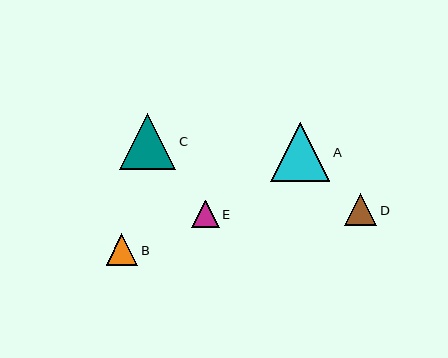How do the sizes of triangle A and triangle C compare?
Triangle A and triangle C are approximately the same size.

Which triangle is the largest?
Triangle A is the largest with a size of approximately 59 pixels.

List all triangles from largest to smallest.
From largest to smallest: A, C, D, B, E.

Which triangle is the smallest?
Triangle E is the smallest with a size of approximately 27 pixels.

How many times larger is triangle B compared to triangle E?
Triangle B is approximately 1.2 times the size of triangle E.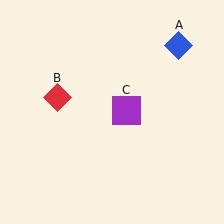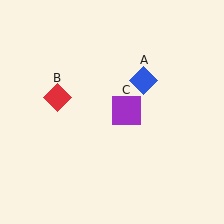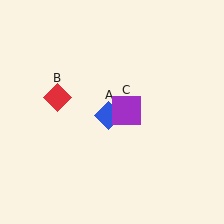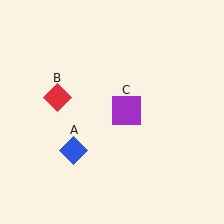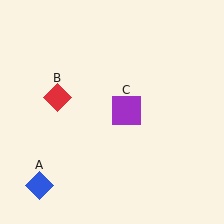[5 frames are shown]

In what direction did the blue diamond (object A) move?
The blue diamond (object A) moved down and to the left.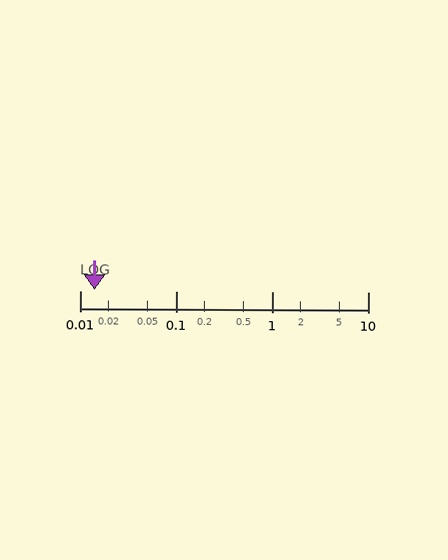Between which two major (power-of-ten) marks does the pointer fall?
The pointer is between 0.01 and 0.1.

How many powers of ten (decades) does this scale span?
The scale spans 3 decades, from 0.01 to 10.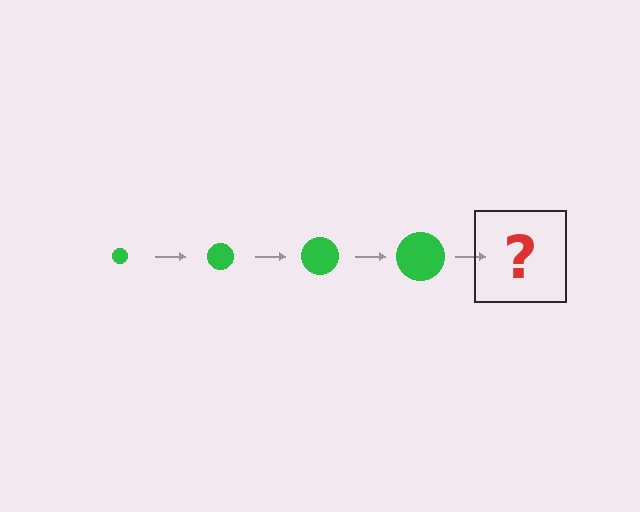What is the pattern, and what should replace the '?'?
The pattern is that the circle gets progressively larger each step. The '?' should be a green circle, larger than the previous one.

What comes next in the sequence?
The next element should be a green circle, larger than the previous one.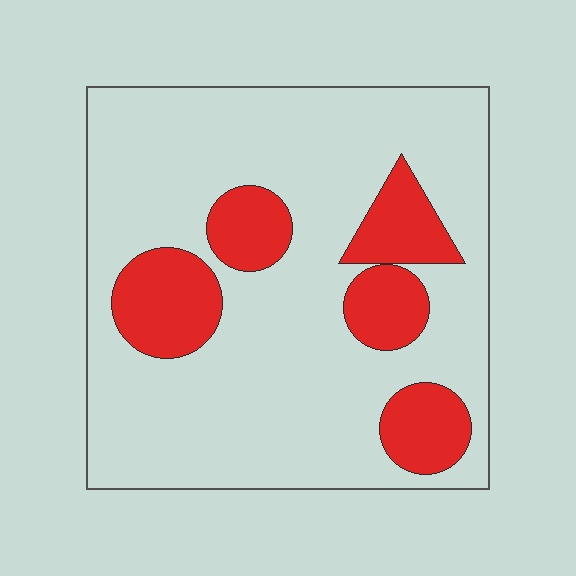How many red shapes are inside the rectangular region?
5.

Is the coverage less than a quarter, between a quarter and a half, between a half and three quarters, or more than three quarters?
Less than a quarter.